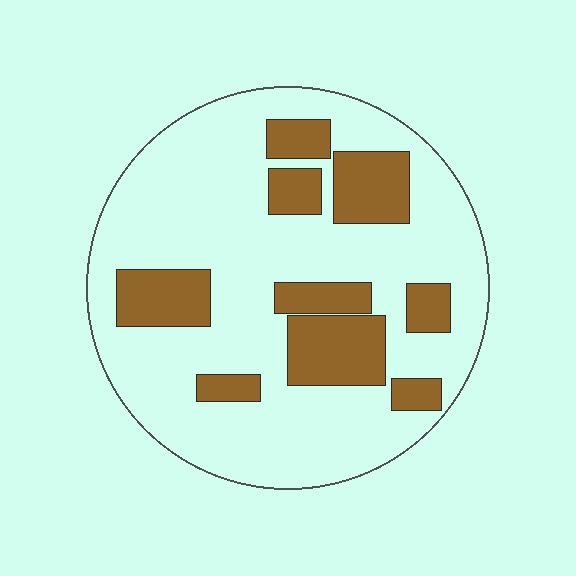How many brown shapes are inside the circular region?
9.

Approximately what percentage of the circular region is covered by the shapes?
Approximately 25%.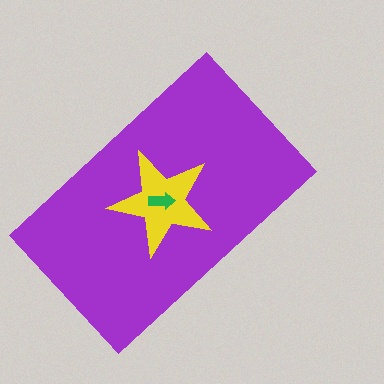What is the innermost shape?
The green arrow.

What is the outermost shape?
The purple rectangle.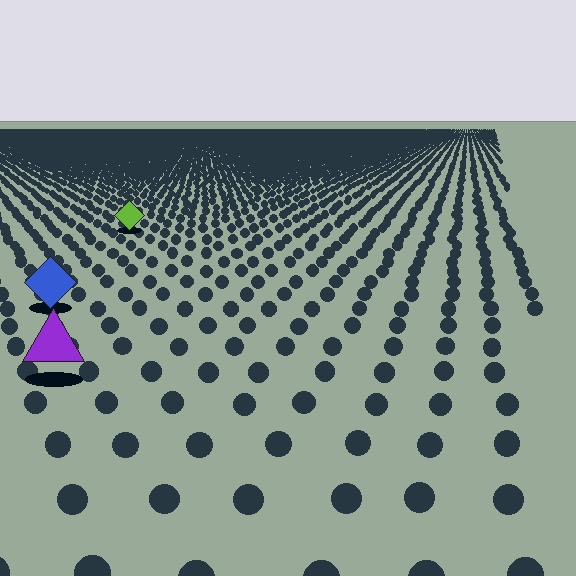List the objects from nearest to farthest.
From nearest to farthest: the purple triangle, the blue diamond, the lime diamond.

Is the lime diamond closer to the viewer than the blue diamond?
No. The blue diamond is closer — you can tell from the texture gradient: the ground texture is coarser near it.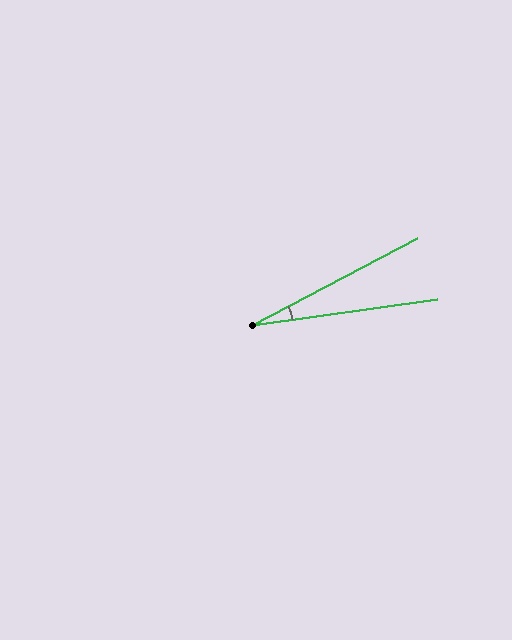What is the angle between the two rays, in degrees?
Approximately 20 degrees.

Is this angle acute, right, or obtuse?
It is acute.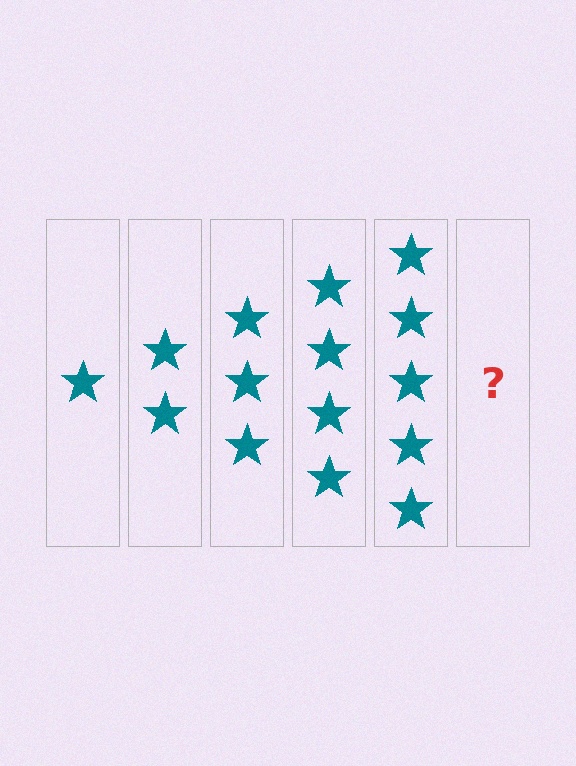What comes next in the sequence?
The next element should be 6 stars.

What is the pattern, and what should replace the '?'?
The pattern is that each step adds one more star. The '?' should be 6 stars.